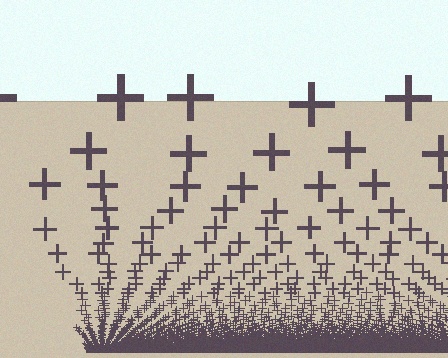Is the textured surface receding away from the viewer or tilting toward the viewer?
The surface appears to tilt toward the viewer. Texture elements get larger and sparser toward the top.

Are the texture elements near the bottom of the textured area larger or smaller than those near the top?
Smaller. The gradient is inverted — elements near the bottom are smaller and denser.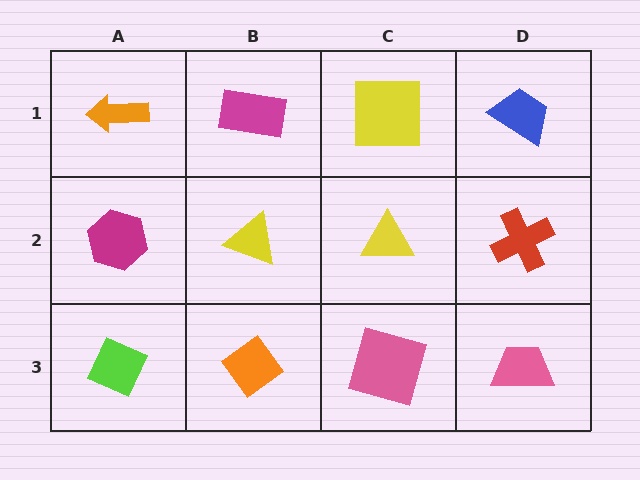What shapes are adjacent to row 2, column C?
A yellow square (row 1, column C), a pink square (row 3, column C), a yellow triangle (row 2, column B), a red cross (row 2, column D).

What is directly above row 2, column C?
A yellow square.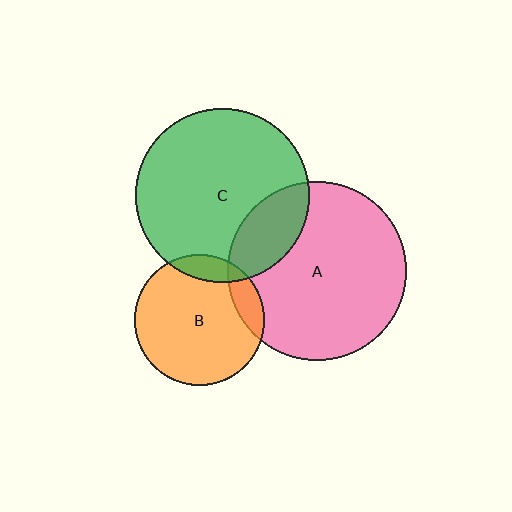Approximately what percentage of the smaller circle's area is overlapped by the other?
Approximately 20%.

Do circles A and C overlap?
Yes.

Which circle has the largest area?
Circle A (pink).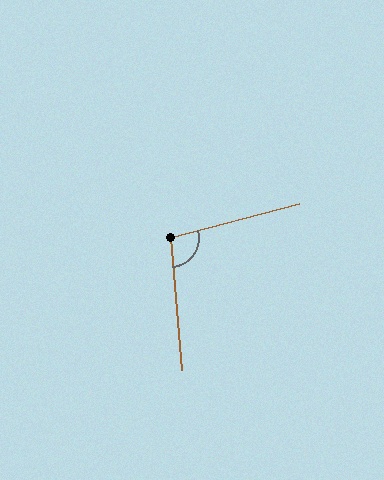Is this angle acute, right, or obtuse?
It is obtuse.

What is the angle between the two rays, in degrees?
Approximately 100 degrees.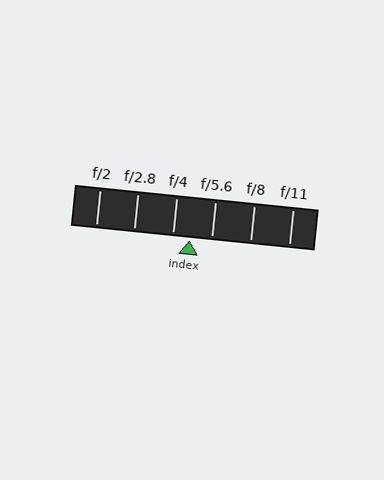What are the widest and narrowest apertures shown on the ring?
The widest aperture shown is f/2 and the narrowest is f/11.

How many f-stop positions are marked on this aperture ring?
There are 6 f-stop positions marked.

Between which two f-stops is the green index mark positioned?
The index mark is between f/4 and f/5.6.